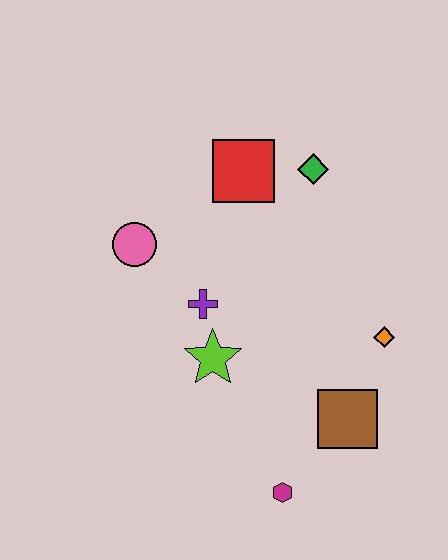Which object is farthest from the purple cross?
The magenta hexagon is farthest from the purple cross.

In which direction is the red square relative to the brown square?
The red square is above the brown square.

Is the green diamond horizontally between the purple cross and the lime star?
No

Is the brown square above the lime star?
No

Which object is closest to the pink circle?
The purple cross is closest to the pink circle.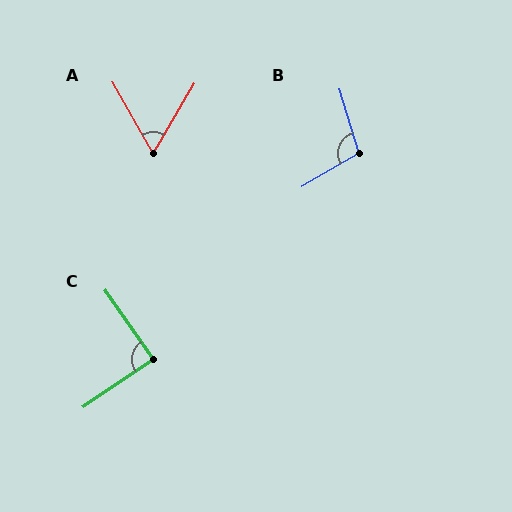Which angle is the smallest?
A, at approximately 60 degrees.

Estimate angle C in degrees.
Approximately 89 degrees.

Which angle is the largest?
B, at approximately 103 degrees.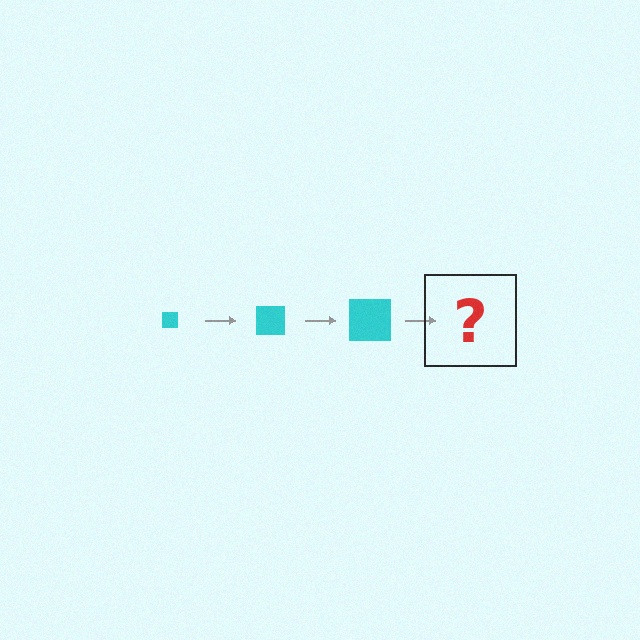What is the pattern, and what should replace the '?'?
The pattern is that the square gets progressively larger each step. The '?' should be a cyan square, larger than the previous one.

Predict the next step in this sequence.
The next step is a cyan square, larger than the previous one.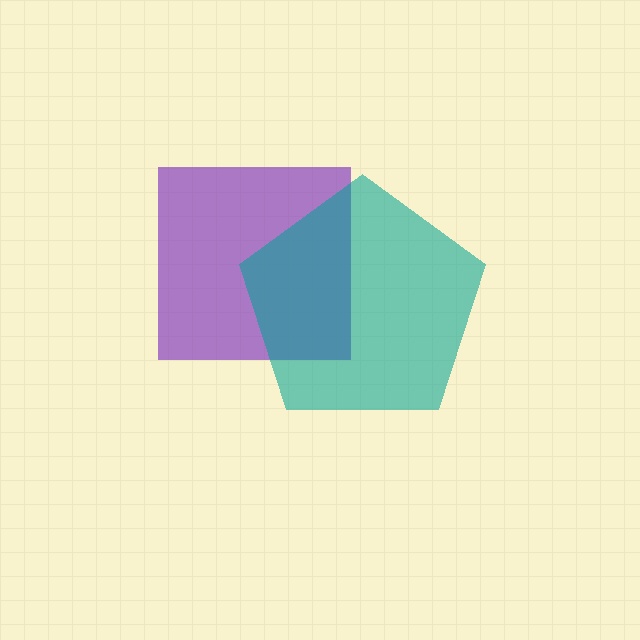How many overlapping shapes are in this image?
There are 2 overlapping shapes in the image.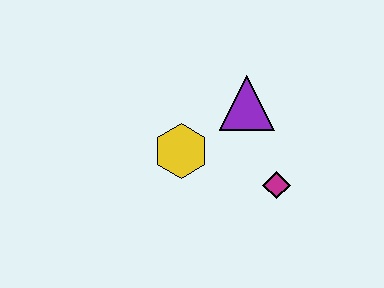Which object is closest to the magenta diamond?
The purple triangle is closest to the magenta diamond.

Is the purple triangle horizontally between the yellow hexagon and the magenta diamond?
Yes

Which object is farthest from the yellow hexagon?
The magenta diamond is farthest from the yellow hexagon.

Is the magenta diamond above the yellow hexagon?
No